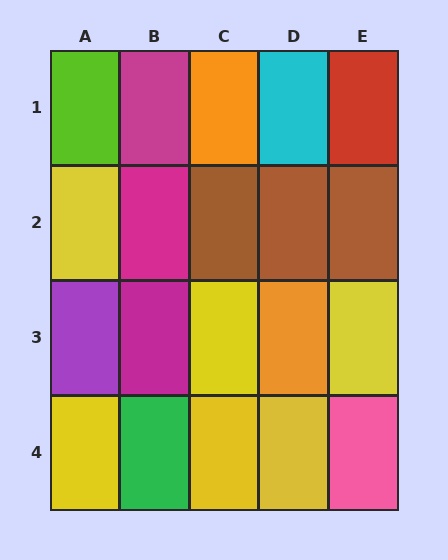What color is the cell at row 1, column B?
Magenta.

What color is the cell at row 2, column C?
Brown.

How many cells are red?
1 cell is red.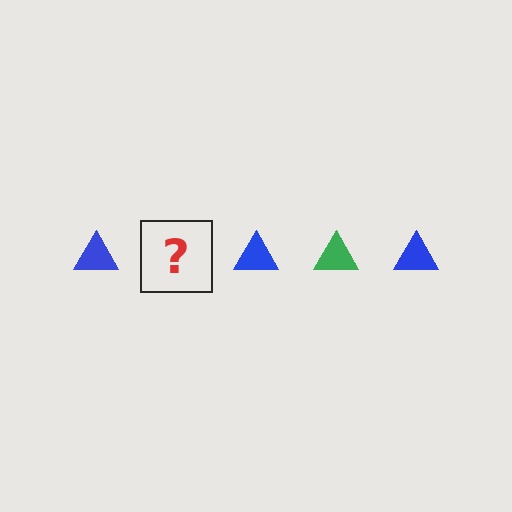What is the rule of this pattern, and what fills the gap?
The rule is that the pattern cycles through blue, green triangles. The gap should be filled with a green triangle.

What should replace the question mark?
The question mark should be replaced with a green triangle.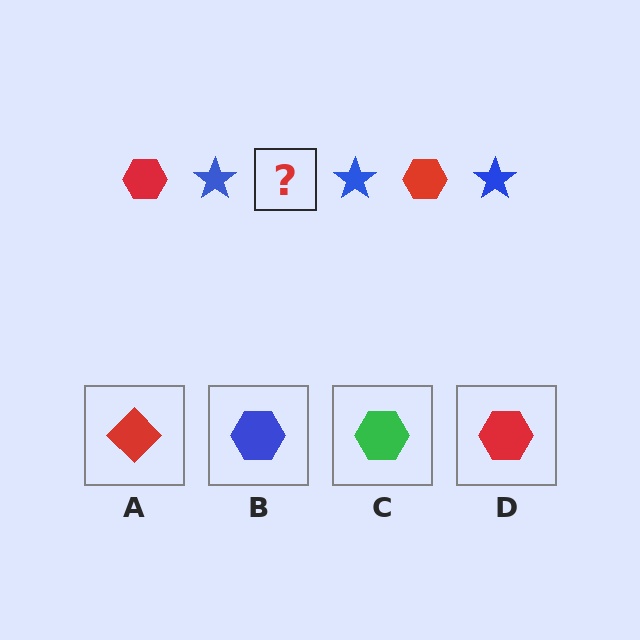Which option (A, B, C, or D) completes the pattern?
D.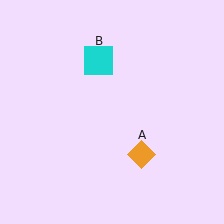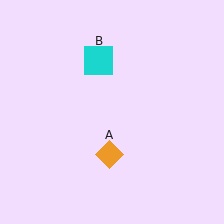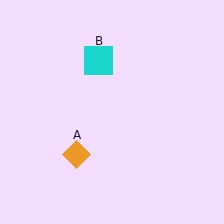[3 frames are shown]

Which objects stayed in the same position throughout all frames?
Cyan square (object B) remained stationary.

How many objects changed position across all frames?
1 object changed position: orange diamond (object A).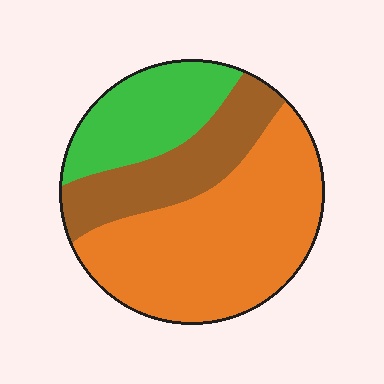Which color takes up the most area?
Orange, at roughly 55%.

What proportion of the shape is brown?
Brown takes up less than a quarter of the shape.